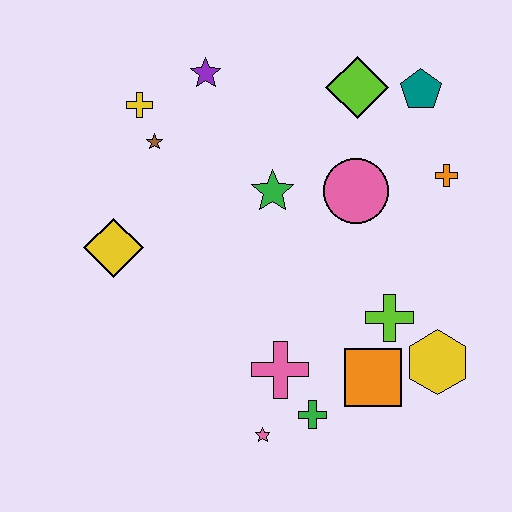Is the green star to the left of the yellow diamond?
No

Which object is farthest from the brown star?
The yellow hexagon is farthest from the brown star.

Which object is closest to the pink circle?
The green star is closest to the pink circle.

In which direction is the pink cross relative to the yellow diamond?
The pink cross is to the right of the yellow diamond.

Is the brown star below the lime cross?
No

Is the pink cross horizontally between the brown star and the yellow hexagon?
Yes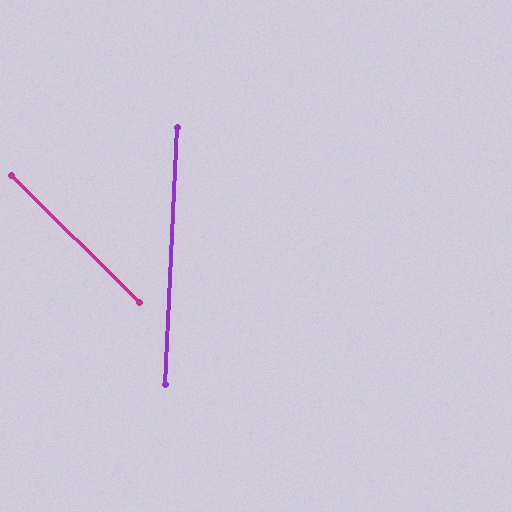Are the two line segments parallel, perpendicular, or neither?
Neither parallel nor perpendicular — they differ by about 48°.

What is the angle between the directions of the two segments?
Approximately 48 degrees.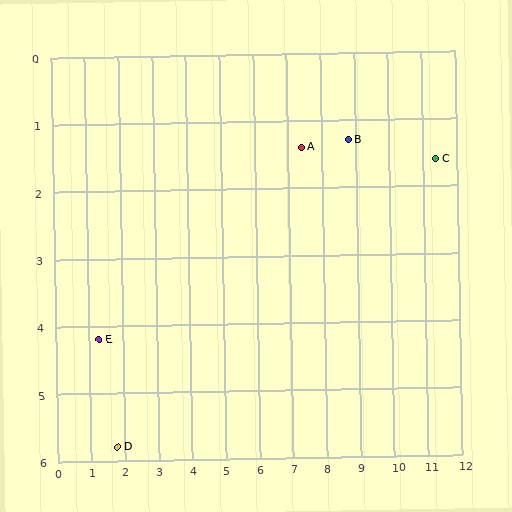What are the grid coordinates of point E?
Point E is at approximately (1.3, 4.2).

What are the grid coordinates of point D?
Point D is at approximately (1.8, 5.8).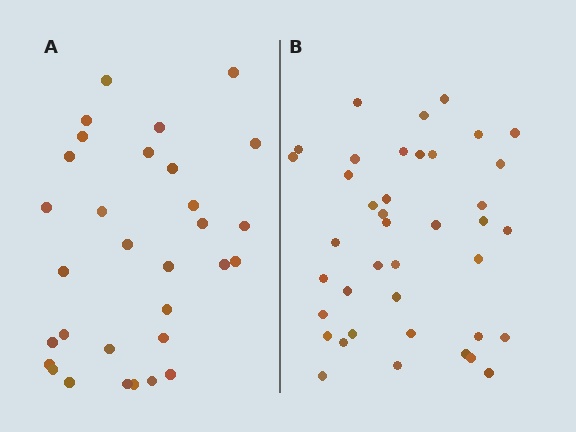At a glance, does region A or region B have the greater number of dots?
Region B (the right region) has more dots.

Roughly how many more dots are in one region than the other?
Region B has roughly 8 or so more dots than region A.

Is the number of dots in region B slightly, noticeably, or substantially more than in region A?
Region B has noticeably more, but not dramatically so. The ratio is roughly 1.3 to 1.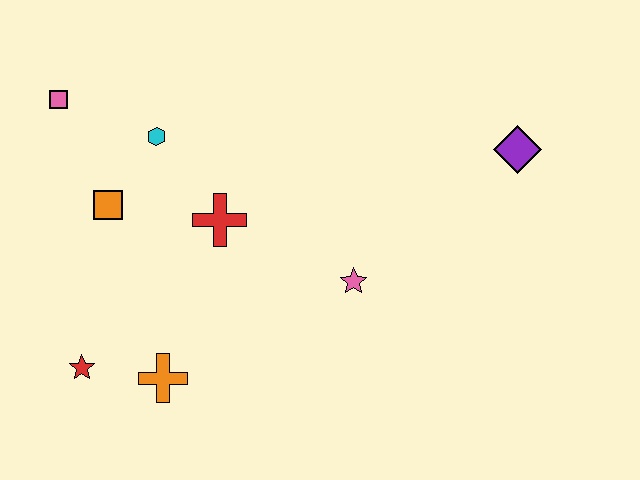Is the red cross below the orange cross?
No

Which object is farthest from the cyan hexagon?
The purple diamond is farthest from the cyan hexagon.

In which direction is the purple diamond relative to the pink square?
The purple diamond is to the right of the pink square.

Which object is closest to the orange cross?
The red star is closest to the orange cross.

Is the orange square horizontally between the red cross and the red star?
Yes